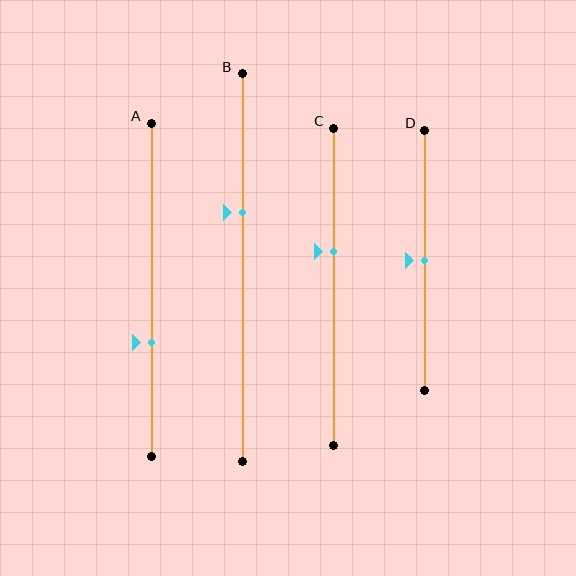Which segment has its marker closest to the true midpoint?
Segment D has its marker closest to the true midpoint.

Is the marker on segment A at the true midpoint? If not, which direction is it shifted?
No, the marker on segment A is shifted downward by about 16% of the segment length.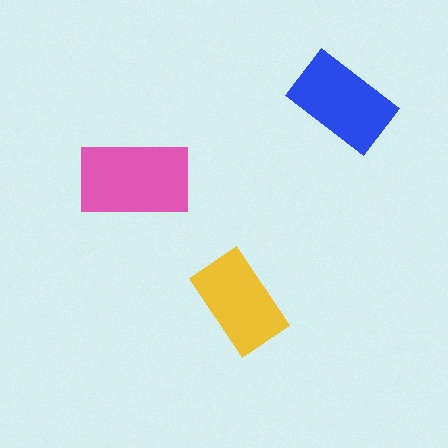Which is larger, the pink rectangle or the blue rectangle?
The pink one.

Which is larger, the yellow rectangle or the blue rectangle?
The blue one.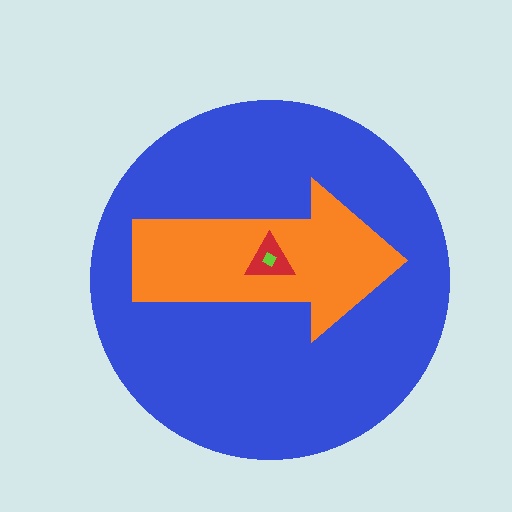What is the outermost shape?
The blue circle.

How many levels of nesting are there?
4.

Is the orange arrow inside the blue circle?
Yes.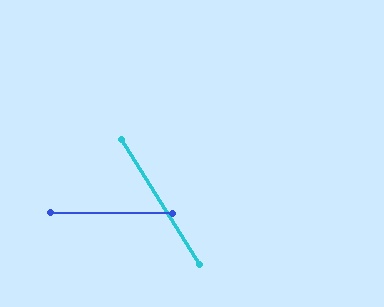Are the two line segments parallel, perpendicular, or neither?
Neither parallel nor perpendicular — they differ by about 57°.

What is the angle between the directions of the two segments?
Approximately 57 degrees.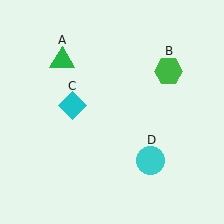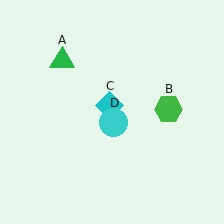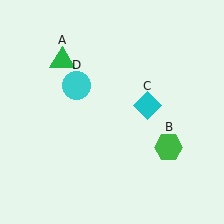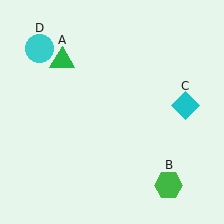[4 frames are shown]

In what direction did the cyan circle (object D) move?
The cyan circle (object D) moved up and to the left.